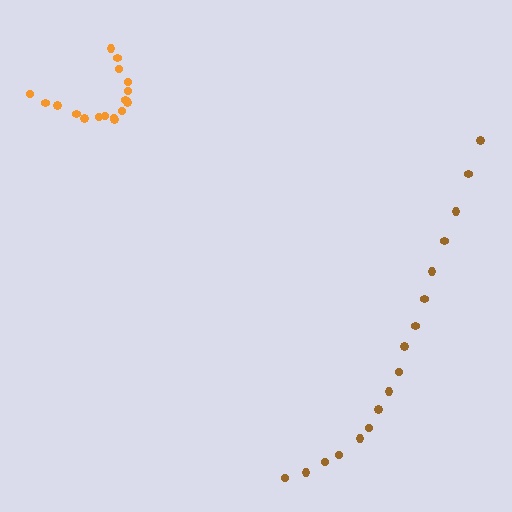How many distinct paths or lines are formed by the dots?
There are 2 distinct paths.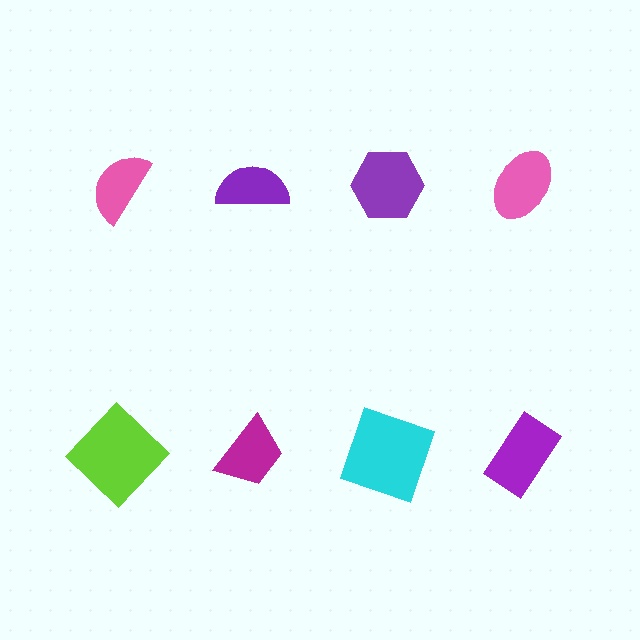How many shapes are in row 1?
4 shapes.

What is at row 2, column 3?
A cyan square.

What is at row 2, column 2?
A magenta trapezoid.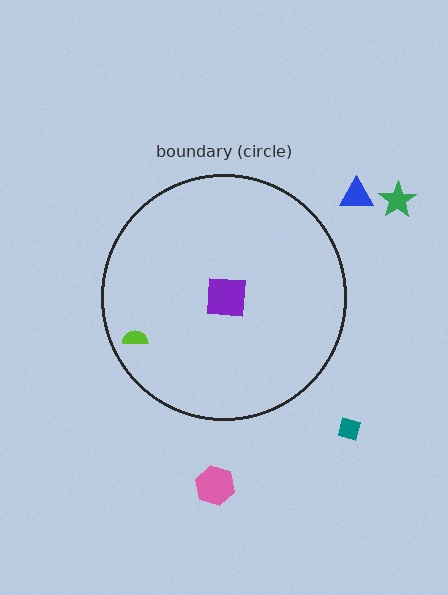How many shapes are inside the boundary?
2 inside, 4 outside.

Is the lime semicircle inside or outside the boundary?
Inside.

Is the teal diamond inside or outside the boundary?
Outside.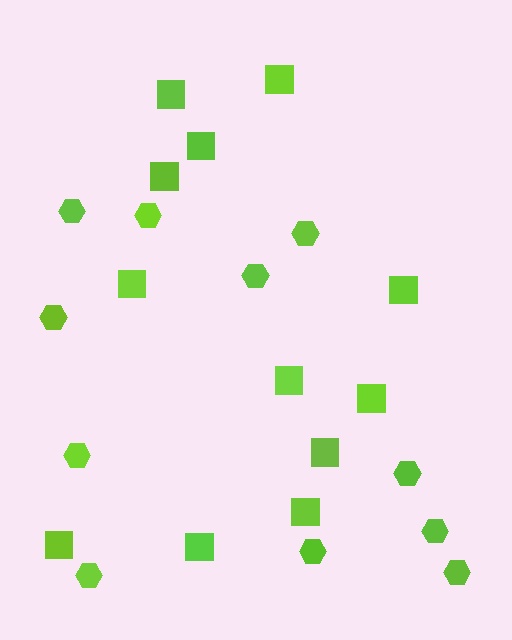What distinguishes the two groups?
There are 2 groups: one group of hexagons (11) and one group of squares (12).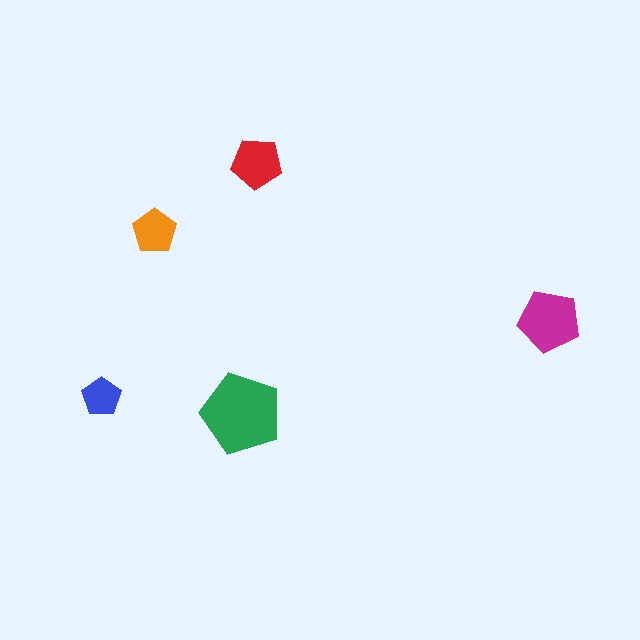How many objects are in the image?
There are 5 objects in the image.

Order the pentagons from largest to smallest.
the green one, the magenta one, the red one, the orange one, the blue one.